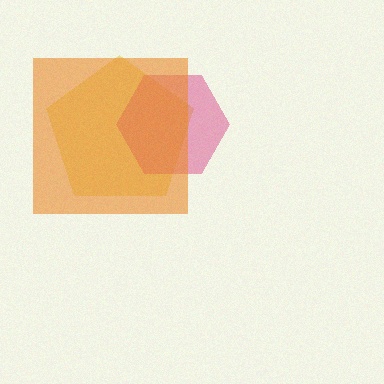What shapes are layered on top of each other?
The layered shapes are: a yellow pentagon, a magenta hexagon, an orange square.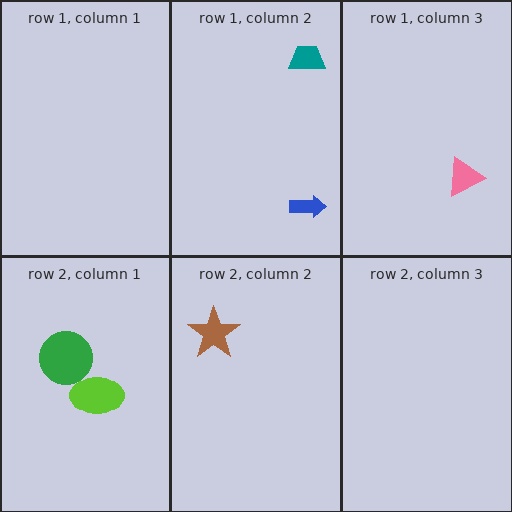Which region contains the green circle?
The row 2, column 1 region.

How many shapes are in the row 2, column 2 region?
1.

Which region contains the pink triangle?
The row 1, column 3 region.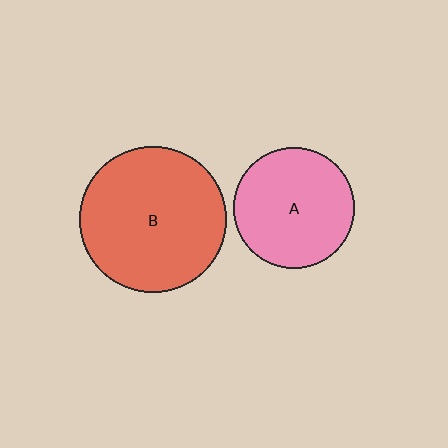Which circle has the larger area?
Circle B (red).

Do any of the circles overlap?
No, none of the circles overlap.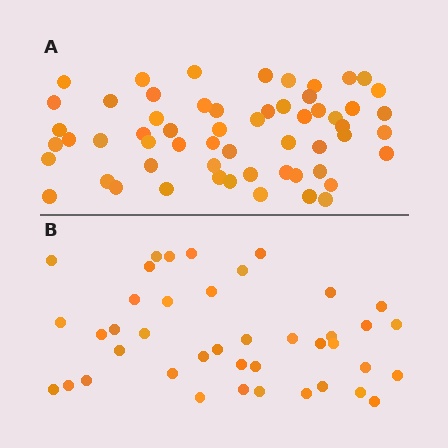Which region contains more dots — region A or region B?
Region A (the top region) has more dots.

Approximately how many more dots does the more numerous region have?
Region A has approximately 15 more dots than region B.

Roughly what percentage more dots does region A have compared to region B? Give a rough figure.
About 40% more.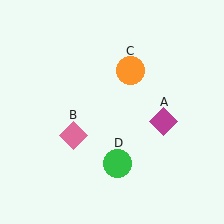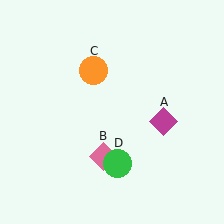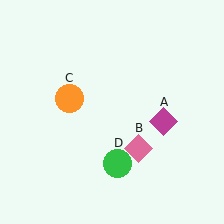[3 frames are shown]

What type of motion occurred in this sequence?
The pink diamond (object B), orange circle (object C) rotated counterclockwise around the center of the scene.